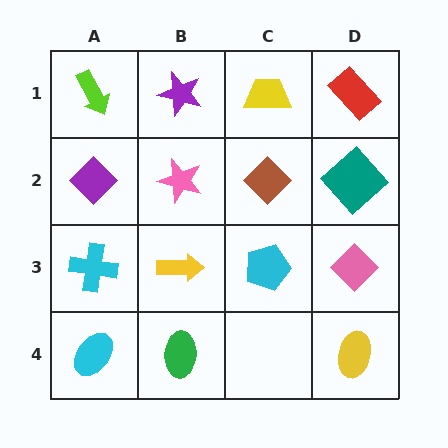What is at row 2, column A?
A purple diamond.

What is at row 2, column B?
A pink star.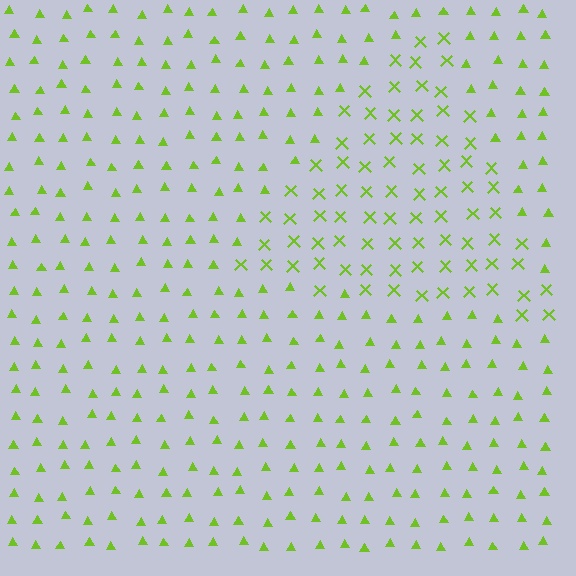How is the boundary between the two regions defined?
The boundary is defined by a change in element shape: X marks inside vs. triangles outside. All elements share the same color and spacing.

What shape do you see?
I see a triangle.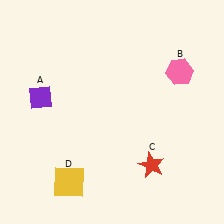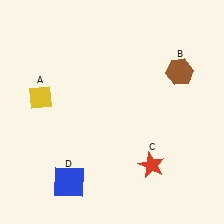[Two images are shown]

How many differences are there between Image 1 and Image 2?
There are 3 differences between the two images.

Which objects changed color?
A changed from purple to yellow. B changed from pink to brown. D changed from yellow to blue.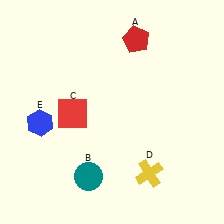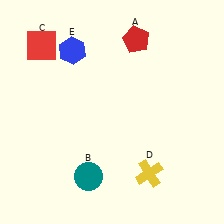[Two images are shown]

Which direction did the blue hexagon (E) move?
The blue hexagon (E) moved up.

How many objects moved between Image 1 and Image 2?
2 objects moved between the two images.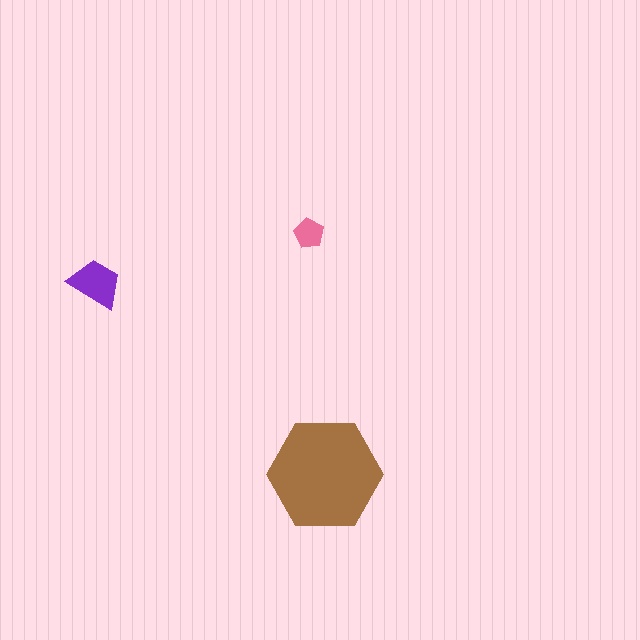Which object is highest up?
The pink pentagon is topmost.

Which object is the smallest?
The pink pentagon.